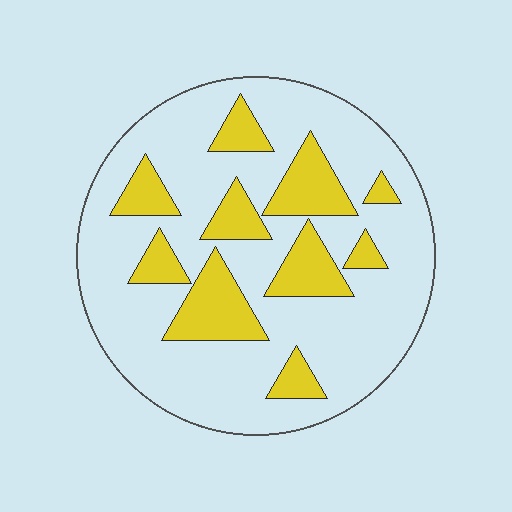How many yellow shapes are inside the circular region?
10.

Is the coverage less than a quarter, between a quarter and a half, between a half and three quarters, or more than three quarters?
Less than a quarter.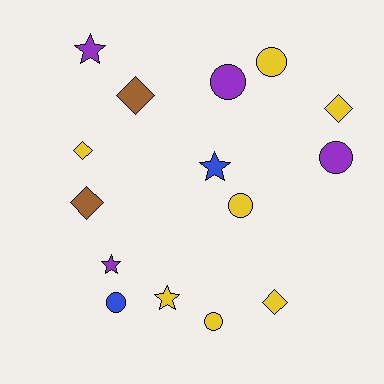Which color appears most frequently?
Yellow, with 7 objects.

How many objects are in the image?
There are 15 objects.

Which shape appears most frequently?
Circle, with 6 objects.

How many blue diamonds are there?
There are no blue diamonds.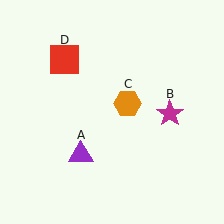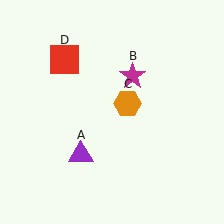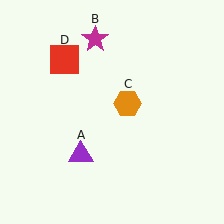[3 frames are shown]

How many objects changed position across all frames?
1 object changed position: magenta star (object B).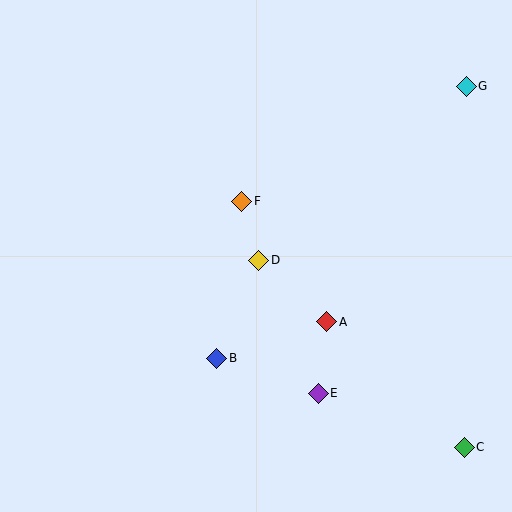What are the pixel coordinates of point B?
Point B is at (217, 358).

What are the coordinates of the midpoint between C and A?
The midpoint between C and A is at (396, 385).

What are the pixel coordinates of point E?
Point E is at (318, 393).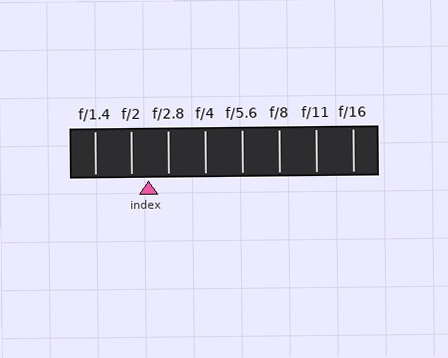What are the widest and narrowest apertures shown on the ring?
The widest aperture shown is f/1.4 and the narrowest is f/16.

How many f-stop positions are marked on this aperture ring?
There are 8 f-stop positions marked.